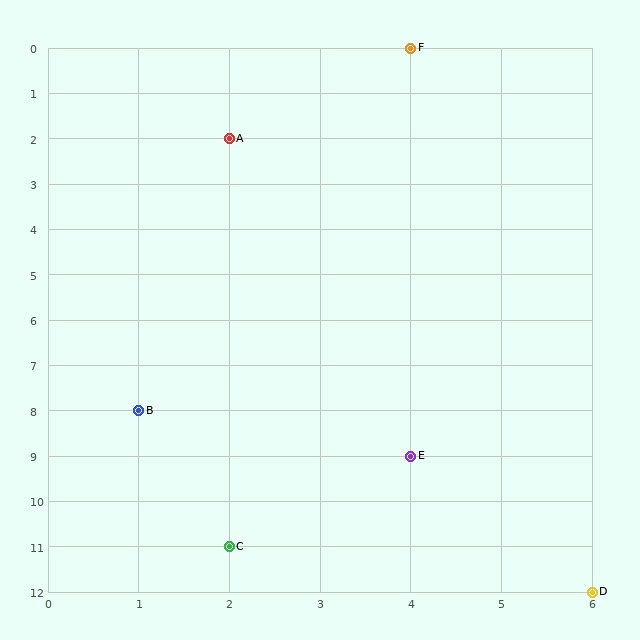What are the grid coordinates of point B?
Point B is at grid coordinates (1, 8).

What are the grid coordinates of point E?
Point E is at grid coordinates (4, 9).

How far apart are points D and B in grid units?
Points D and B are 5 columns and 4 rows apart (about 6.4 grid units diagonally).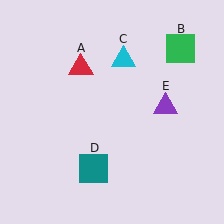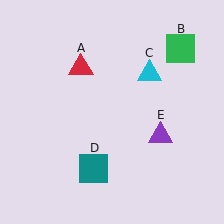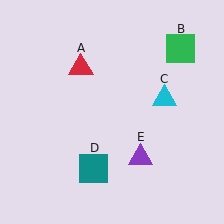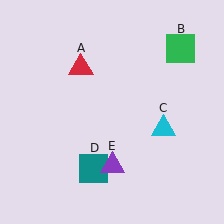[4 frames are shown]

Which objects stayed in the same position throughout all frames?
Red triangle (object A) and green square (object B) and teal square (object D) remained stationary.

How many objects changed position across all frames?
2 objects changed position: cyan triangle (object C), purple triangle (object E).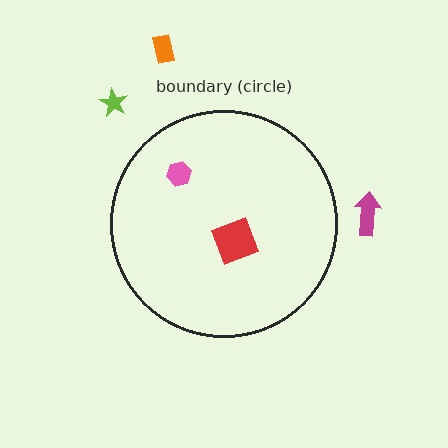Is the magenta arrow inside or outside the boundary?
Outside.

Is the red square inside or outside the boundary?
Inside.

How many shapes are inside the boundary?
2 inside, 3 outside.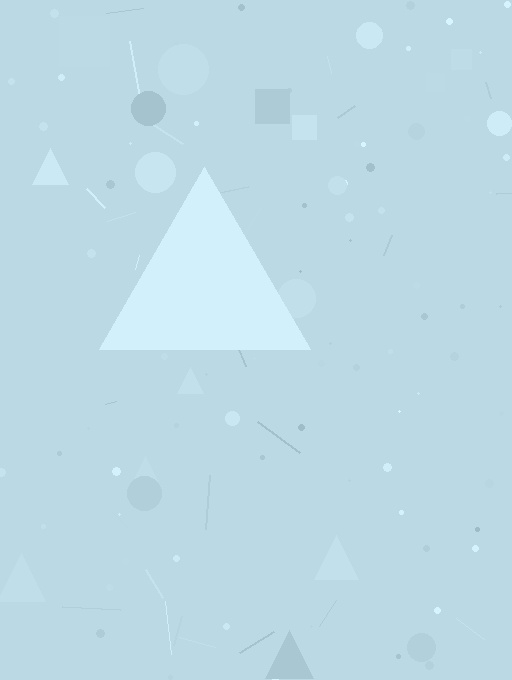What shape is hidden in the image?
A triangle is hidden in the image.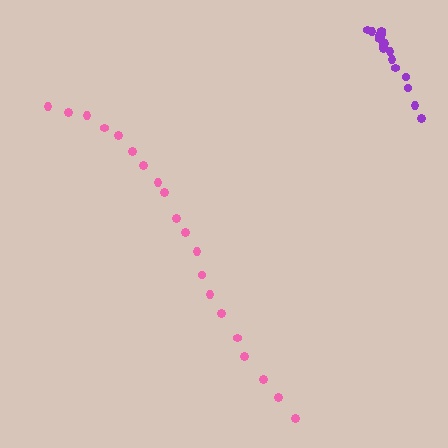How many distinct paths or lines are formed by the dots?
There are 2 distinct paths.